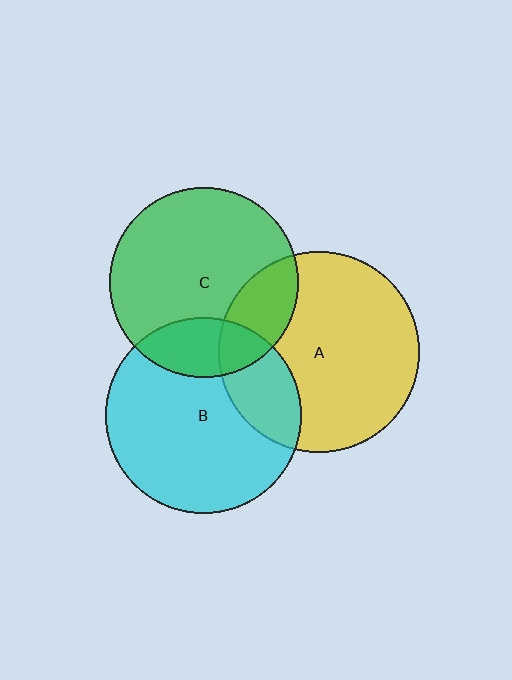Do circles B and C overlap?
Yes.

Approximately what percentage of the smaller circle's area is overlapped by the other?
Approximately 20%.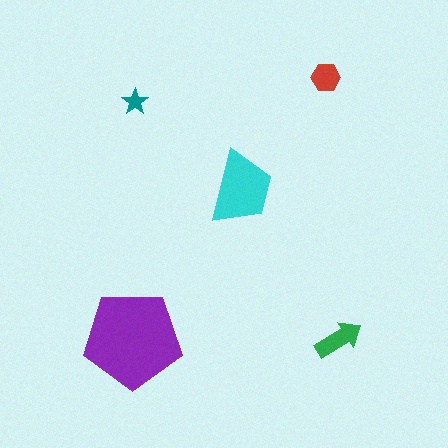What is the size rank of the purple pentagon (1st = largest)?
1st.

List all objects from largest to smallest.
The purple pentagon, the cyan trapezoid, the green arrow, the red hexagon, the teal star.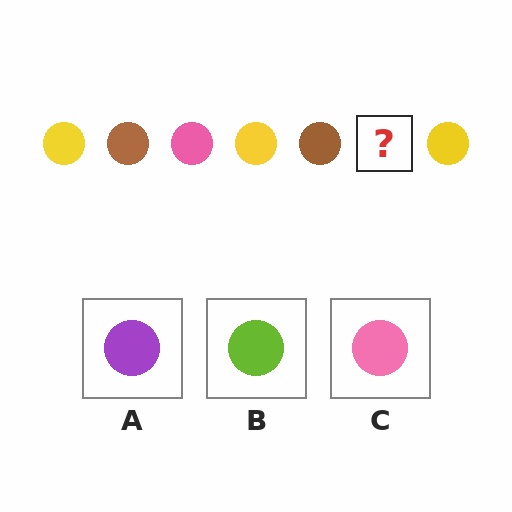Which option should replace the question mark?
Option C.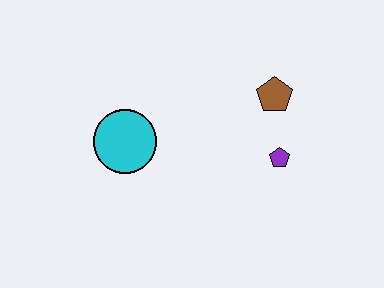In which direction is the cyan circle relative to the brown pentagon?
The cyan circle is to the left of the brown pentagon.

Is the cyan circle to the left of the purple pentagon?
Yes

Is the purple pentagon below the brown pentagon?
Yes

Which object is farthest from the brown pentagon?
The cyan circle is farthest from the brown pentagon.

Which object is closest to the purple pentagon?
The brown pentagon is closest to the purple pentagon.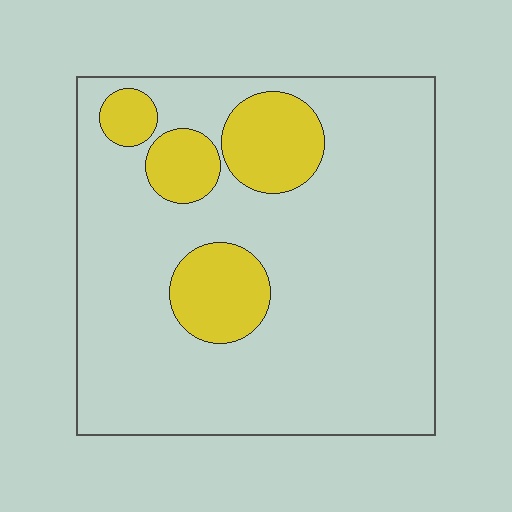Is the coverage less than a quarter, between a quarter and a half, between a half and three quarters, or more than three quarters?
Less than a quarter.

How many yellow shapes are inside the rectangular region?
4.